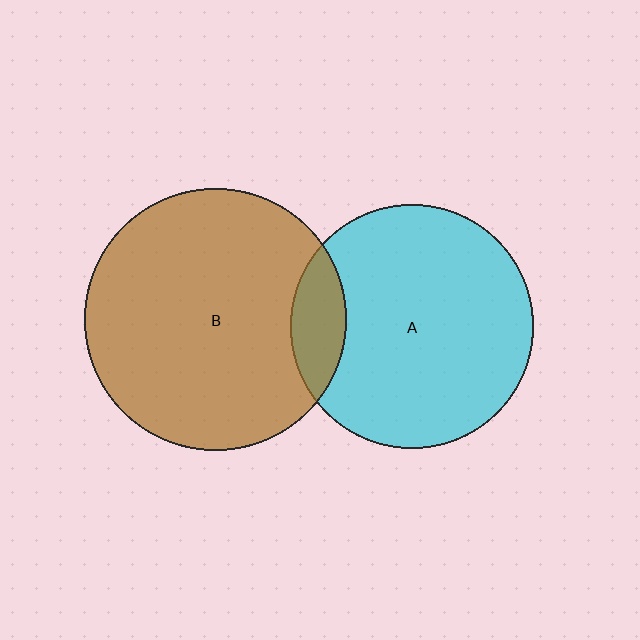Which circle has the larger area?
Circle B (brown).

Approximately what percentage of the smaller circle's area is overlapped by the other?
Approximately 15%.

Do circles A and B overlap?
Yes.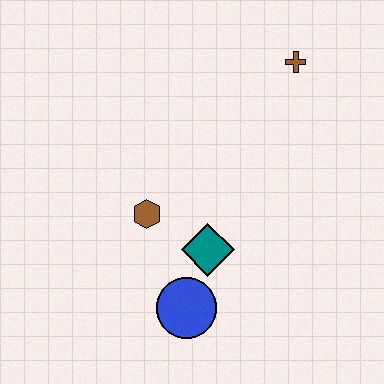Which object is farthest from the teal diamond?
The brown cross is farthest from the teal diamond.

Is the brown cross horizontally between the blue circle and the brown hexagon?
No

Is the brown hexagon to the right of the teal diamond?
No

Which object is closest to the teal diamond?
The blue circle is closest to the teal diamond.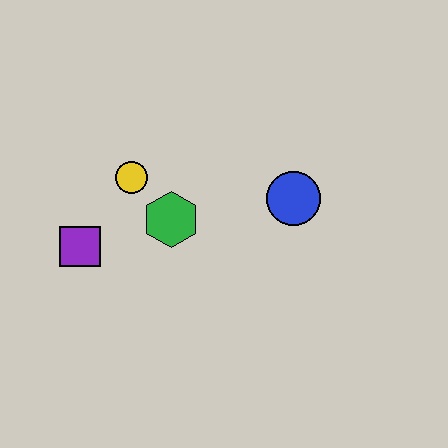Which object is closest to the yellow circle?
The green hexagon is closest to the yellow circle.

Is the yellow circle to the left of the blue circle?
Yes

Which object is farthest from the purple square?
The blue circle is farthest from the purple square.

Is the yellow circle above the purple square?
Yes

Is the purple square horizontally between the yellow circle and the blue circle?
No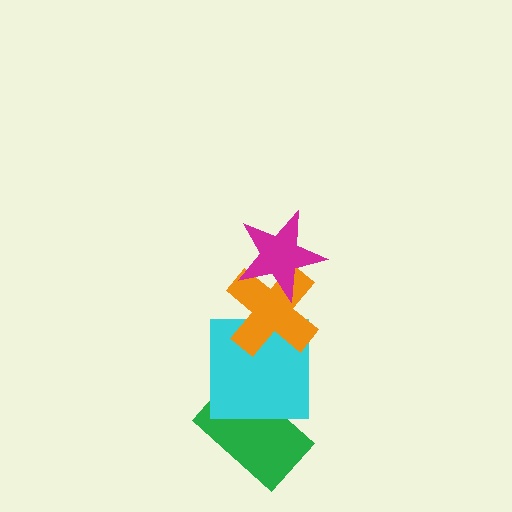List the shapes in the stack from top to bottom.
From top to bottom: the magenta star, the orange cross, the cyan square, the green rectangle.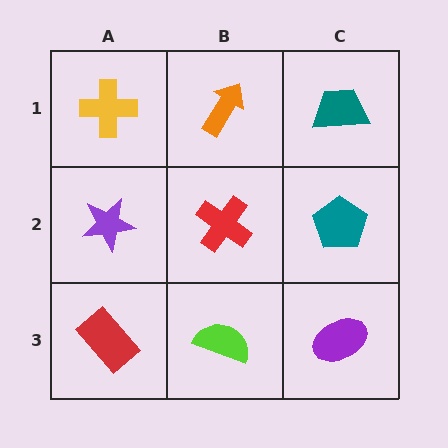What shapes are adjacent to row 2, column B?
An orange arrow (row 1, column B), a lime semicircle (row 3, column B), a purple star (row 2, column A), a teal pentagon (row 2, column C).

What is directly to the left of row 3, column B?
A red rectangle.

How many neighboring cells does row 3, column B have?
3.